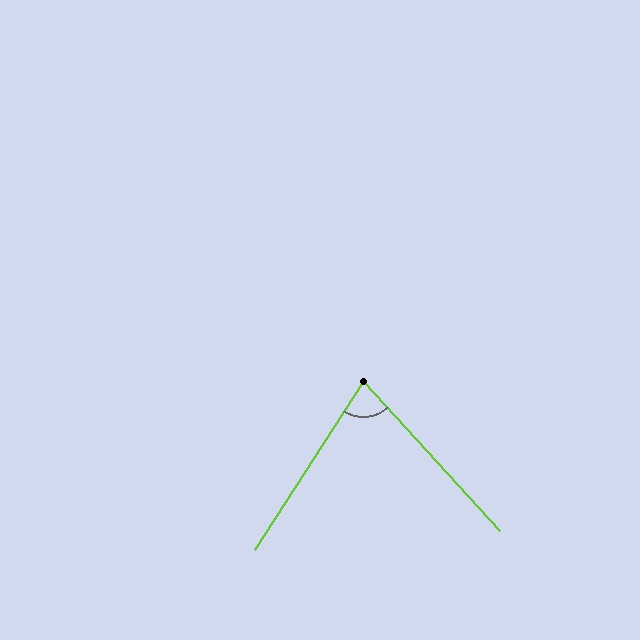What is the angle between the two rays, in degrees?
Approximately 75 degrees.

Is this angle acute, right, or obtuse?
It is acute.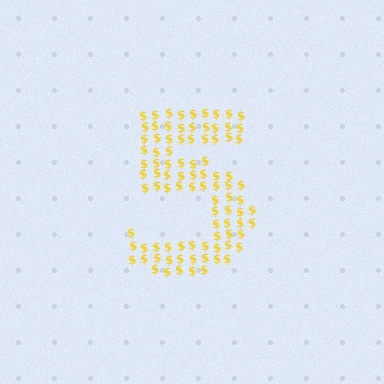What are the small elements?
The small elements are dollar signs.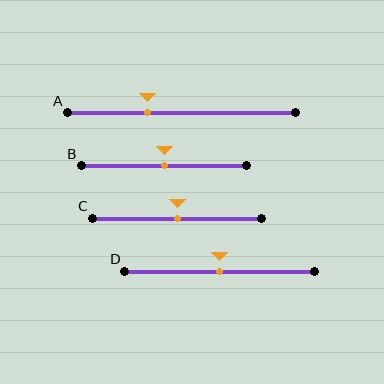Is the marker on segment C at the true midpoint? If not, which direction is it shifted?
Yes, the marker on segment C is at the true midpoint.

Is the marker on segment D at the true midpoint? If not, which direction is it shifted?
Yes, the marker on segment D is at the true midpoint.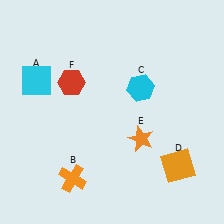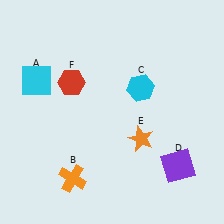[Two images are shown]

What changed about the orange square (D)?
In Image 1, D is orange. In Image 2, it changed to purple.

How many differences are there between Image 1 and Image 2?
There is 1 difference between the two images.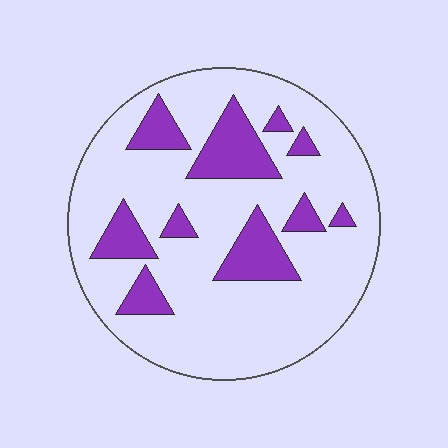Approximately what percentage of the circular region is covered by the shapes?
Approximately 20%.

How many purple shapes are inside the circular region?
10.